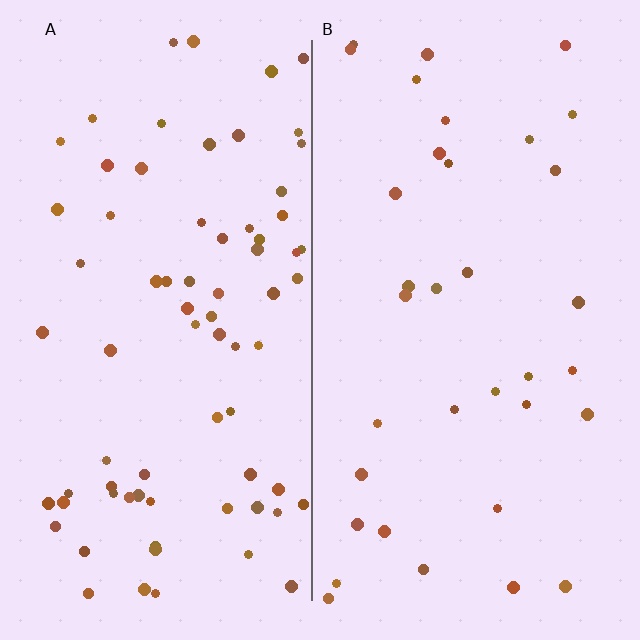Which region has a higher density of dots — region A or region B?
A (the left).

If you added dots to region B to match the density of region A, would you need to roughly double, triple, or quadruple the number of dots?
Approximately double.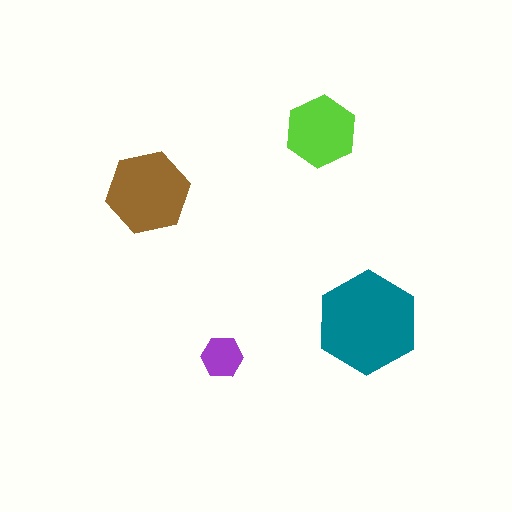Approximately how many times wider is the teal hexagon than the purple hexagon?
About 2.5 times wider.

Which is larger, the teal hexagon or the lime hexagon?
The teal one.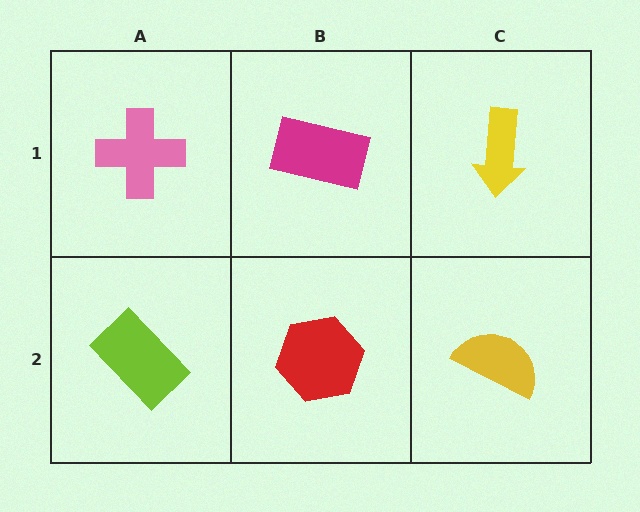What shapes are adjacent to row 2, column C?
A yellow arrow (row 1, column C), a red hexagon (row 2, column B).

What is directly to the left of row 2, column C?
A red hexagon.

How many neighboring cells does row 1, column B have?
3.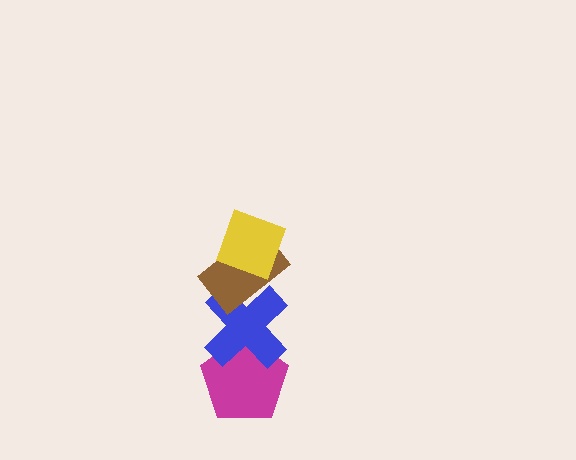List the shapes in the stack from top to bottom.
From top to bottom: the yellow diamond, the brown rectangle, the blue cross, the magenta pentagon.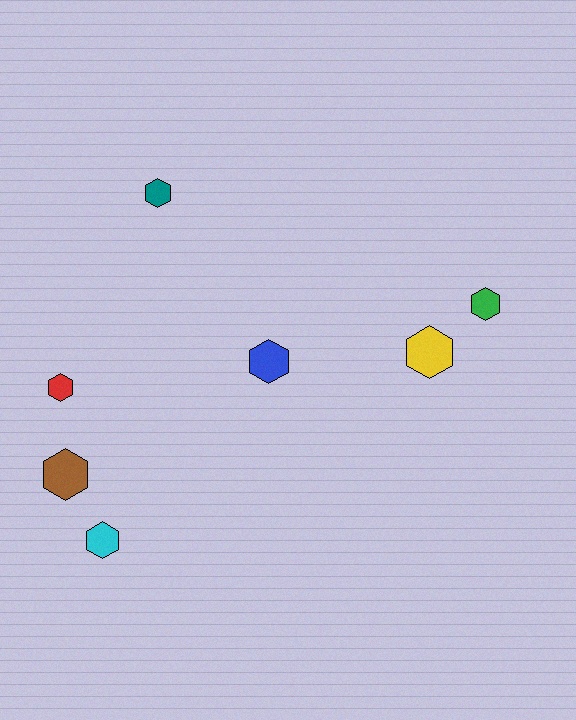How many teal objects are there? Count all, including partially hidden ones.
There is 1 teal object.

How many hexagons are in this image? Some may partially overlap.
There are 7 hexagons.